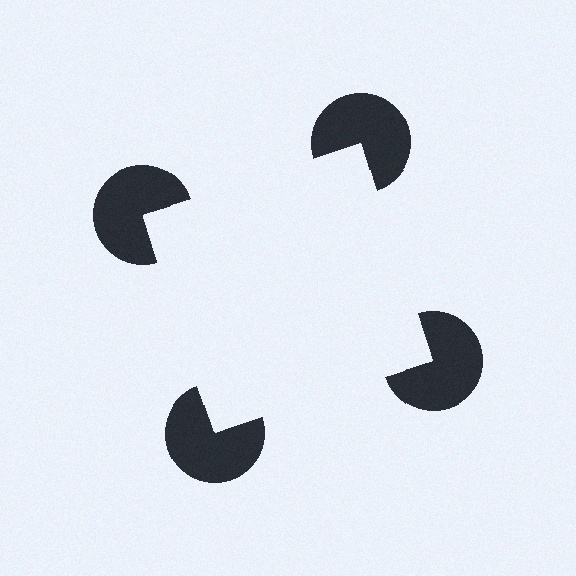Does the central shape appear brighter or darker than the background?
It typically appears slightly brighter than the background, even though no actual brightness change is drawn.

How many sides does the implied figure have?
4 sides.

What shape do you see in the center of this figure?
An illusory square — its edges are inferred from the aligned wedge cuts in the pac-man discs, not physically drawn.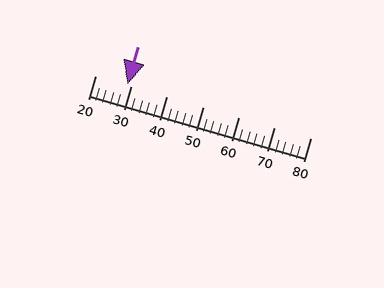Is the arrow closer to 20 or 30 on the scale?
The arrow is closer to 30.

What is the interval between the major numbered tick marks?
The major tick marks are spaced 10 units apart.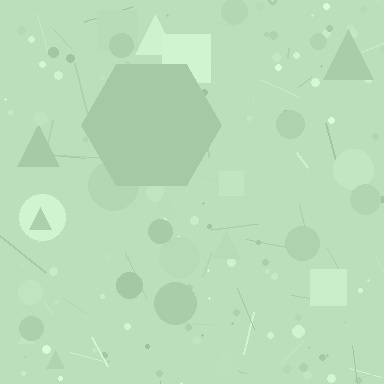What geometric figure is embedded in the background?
A hexagon is embedded in the background.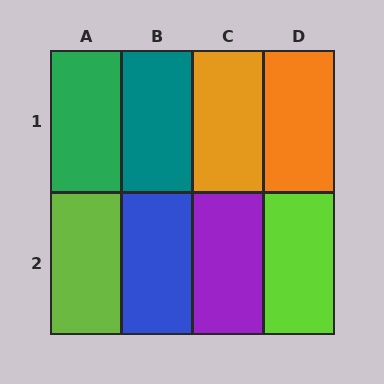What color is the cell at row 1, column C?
Orange.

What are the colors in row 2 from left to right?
Lime, blue, purple, lime.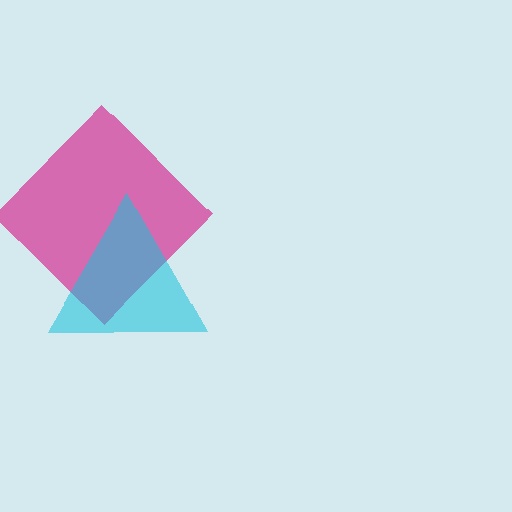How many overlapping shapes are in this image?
There are 2 overlapping shapes in the image.